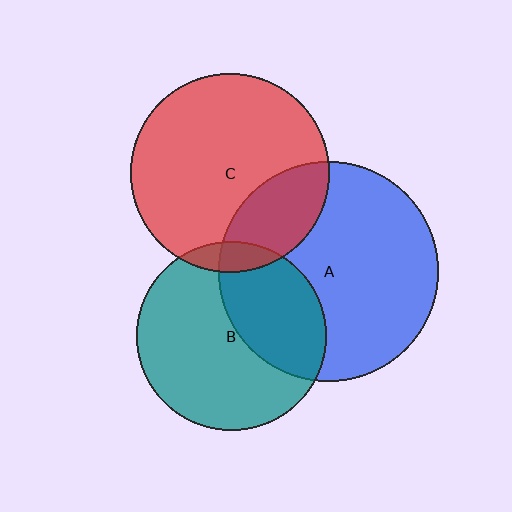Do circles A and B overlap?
Yes.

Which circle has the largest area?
Circle A (blue).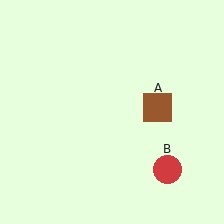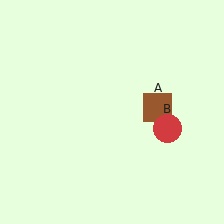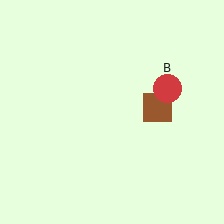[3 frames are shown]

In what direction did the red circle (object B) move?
The red circle (object B) moved up.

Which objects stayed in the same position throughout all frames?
Brown square (object A) remained stationary.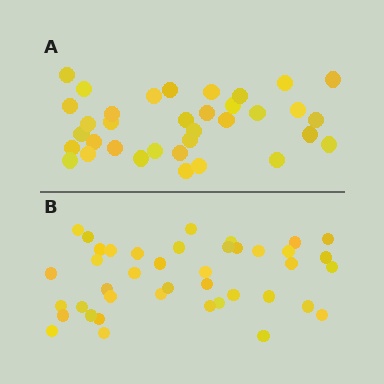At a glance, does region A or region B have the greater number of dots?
Region B (the bottom region) has more dots.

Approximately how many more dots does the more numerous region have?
Region B has about 6 more dots than region A.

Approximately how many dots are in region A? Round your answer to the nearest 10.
About 40 dots. (The exact count is 35, which rounds to 40.)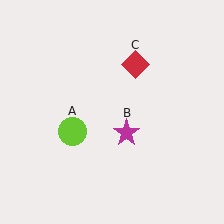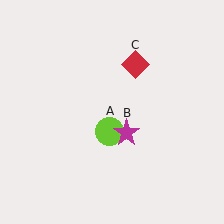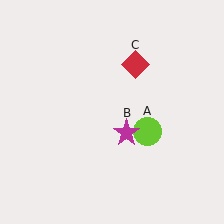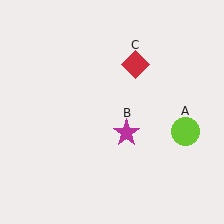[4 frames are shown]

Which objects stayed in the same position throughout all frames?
Magenta star (object B) and red diamond (object C) remained stationary.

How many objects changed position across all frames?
1 object changed position: lime circle (object A).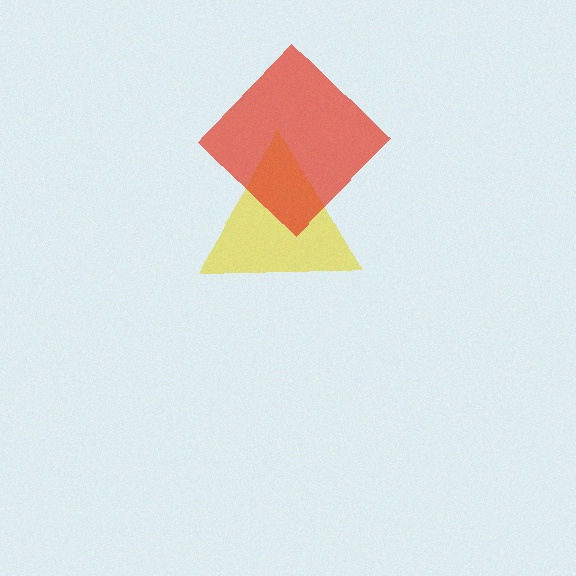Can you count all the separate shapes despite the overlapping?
Yes, there are 2 separate shapes.